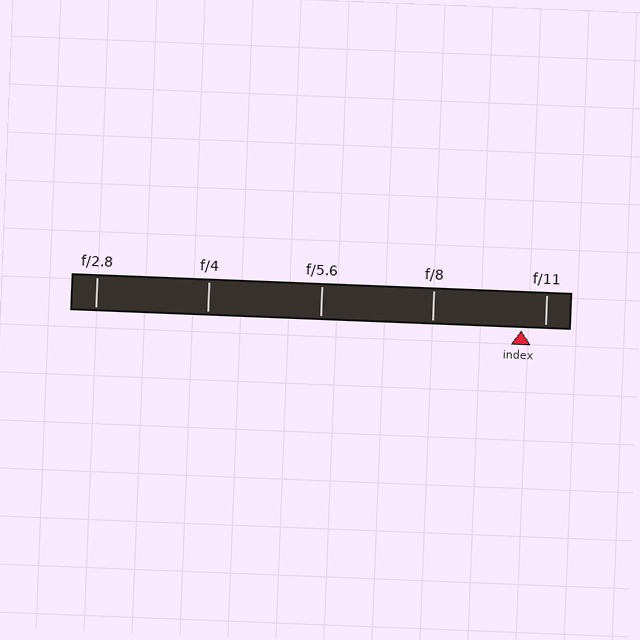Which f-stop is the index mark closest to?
The index mark is closest to f/11.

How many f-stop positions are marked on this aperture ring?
There are 5 f-stop positions marked.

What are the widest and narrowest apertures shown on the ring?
The widest aperture shown is f/2.8 and the narrowest is f/11.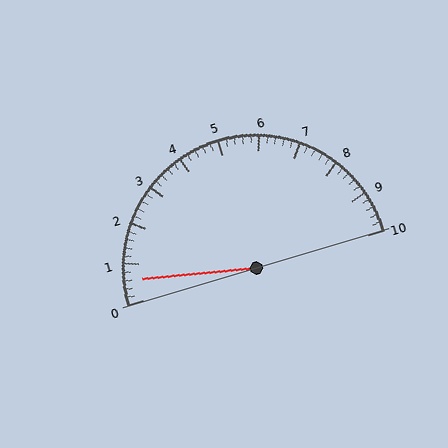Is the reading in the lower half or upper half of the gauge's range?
The reading is in the lower half of the range (0 to 10).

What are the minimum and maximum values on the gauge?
The gauge ranges from 0 to 10.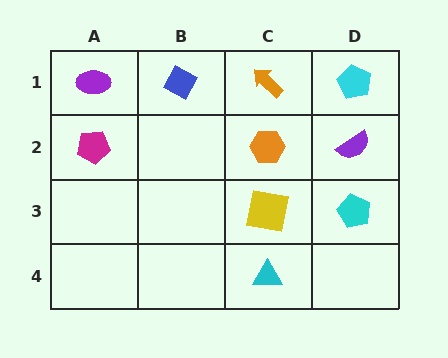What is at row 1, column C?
An orange arrow.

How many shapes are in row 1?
4 shapes.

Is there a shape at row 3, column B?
No, that cell is empty.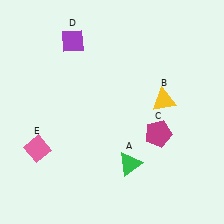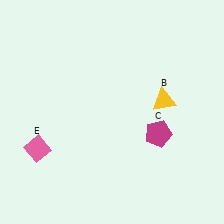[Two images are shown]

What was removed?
The green triangle (A), the purple diamond (D) were removed in Image 2.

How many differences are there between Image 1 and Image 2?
There are 2 differences between the two images.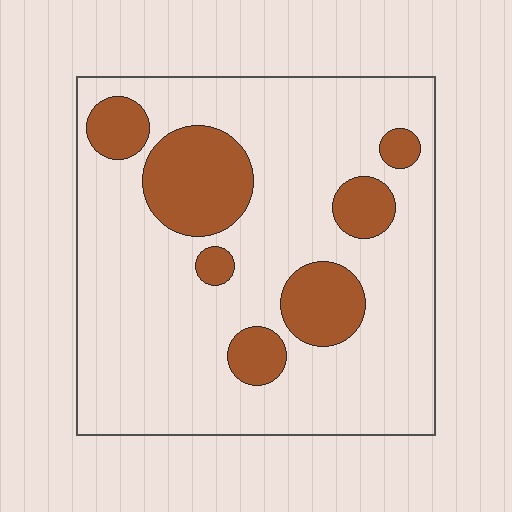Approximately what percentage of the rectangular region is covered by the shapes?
Approximately 20%.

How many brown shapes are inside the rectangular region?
7.